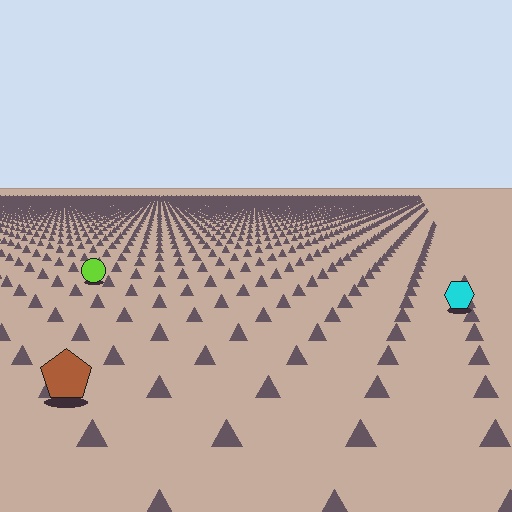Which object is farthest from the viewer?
The lime circle is farthest from the viewer. It appears smaller and the ground texture around it is denser.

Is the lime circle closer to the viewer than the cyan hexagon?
No. The cyan hexagon is closer — you can tell from the texture gradient: the ground texture is coarser near it.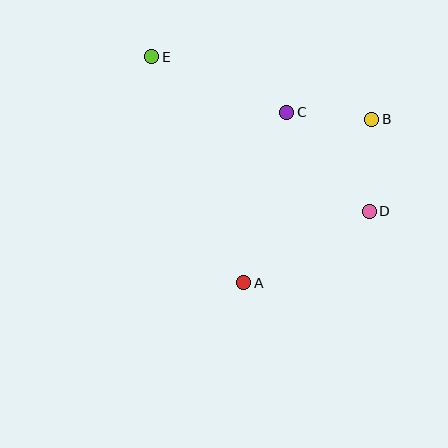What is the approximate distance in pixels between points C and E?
The distance between C and E is approximately 146 pixels.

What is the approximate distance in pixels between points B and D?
The distance between B and D is approximately 92 pixels.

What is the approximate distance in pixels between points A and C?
The distance between A and C is approximately 176 pixels.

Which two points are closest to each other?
Points B and C are closest to each other.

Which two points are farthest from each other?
Points D and E are farthest from each other.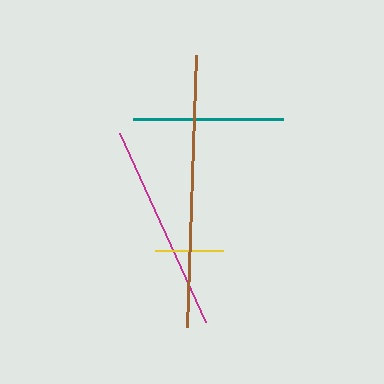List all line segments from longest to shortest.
From longest to shortest: brown, magenta, teal, yellow.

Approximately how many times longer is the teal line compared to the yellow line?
The teal line is approximately 2.2 times the length of the yellow line.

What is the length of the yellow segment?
The yellow segment is approximately 67 pixels long.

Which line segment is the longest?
The brown line is the longest at approximately 272 pixels.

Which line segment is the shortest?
The yellow line is the shortest at approximately 67 pixels.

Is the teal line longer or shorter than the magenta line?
The magenta line is longer than the teal line.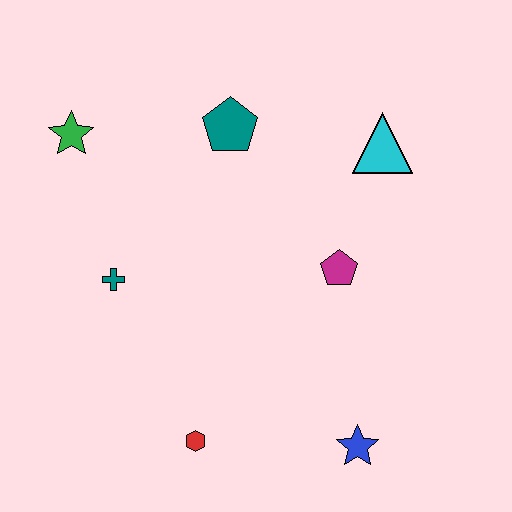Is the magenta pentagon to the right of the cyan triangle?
No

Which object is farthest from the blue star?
The green star is farthest from the blue star.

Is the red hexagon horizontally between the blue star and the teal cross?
Yes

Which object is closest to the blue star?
The red hexagon is closest to the blue star.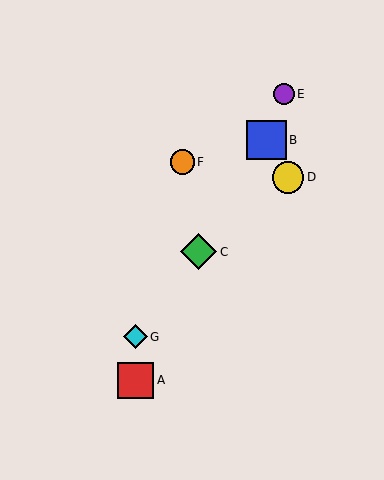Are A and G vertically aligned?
Yes, both are at x≈136.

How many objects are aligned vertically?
2 objects (A, G) are aligned vertically.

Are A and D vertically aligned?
No, A is at x≈136 and D is at x≈288.